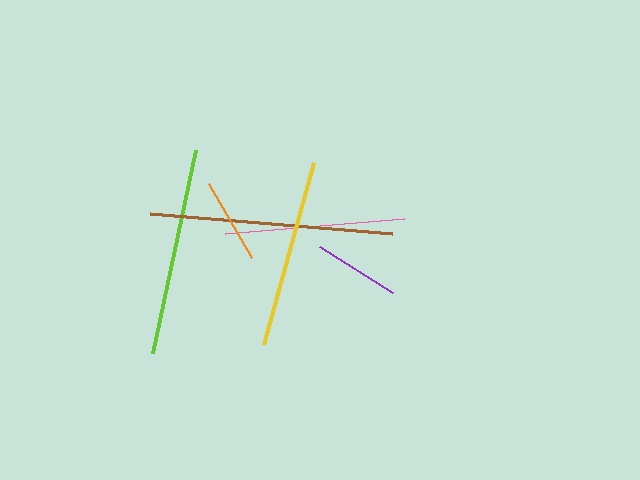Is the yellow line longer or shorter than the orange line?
The yellow line is longer than the orange line.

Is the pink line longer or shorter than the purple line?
The pink line is longer than the purple line.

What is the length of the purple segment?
The purple segment is approximately 87 pixels long.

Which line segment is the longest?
The brown line is the longest at approximately 243 pixels.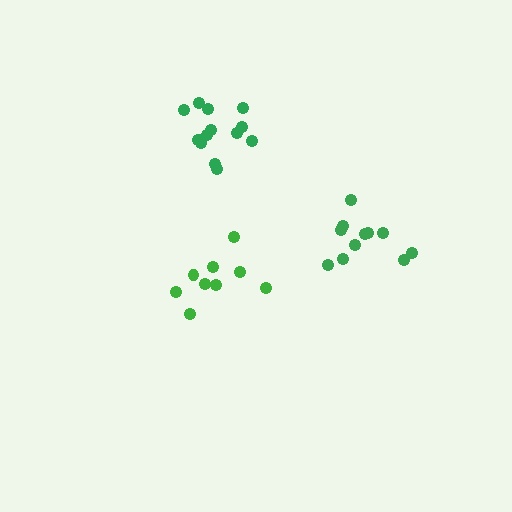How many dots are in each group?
Group 1: 14 dots, Group 2: 11 dots, Group 3: 9 dots (34 total).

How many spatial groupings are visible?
There are 3 spatial groupings.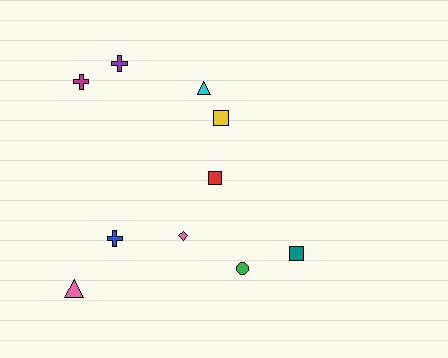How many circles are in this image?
There is 1 circle.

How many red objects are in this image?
There is 1 red object.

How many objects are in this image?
There are 10 objects.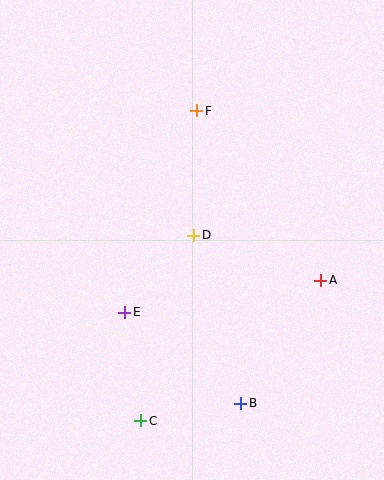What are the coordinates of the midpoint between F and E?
The midpoint between F and E is at (161, 212).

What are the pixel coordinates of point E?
Point E is at (125, 312).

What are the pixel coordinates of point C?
Point C is at (141, 421).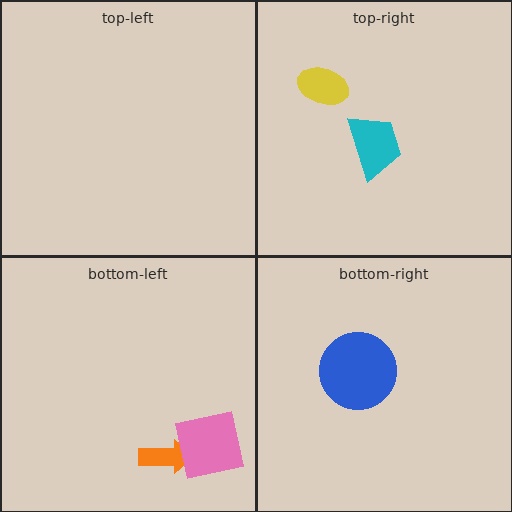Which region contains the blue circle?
The bottom-right region.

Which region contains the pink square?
The bottom-left region.